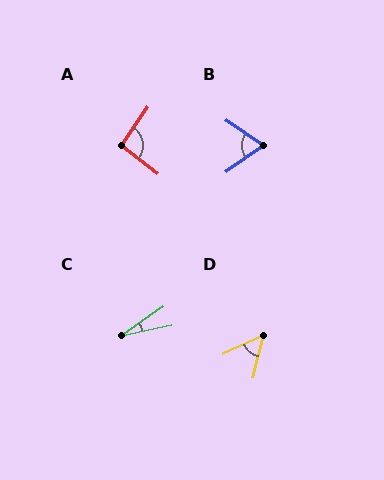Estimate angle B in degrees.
Approximately 70 degrees.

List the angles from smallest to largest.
C (24°), D (52°), B (70°), A (93°).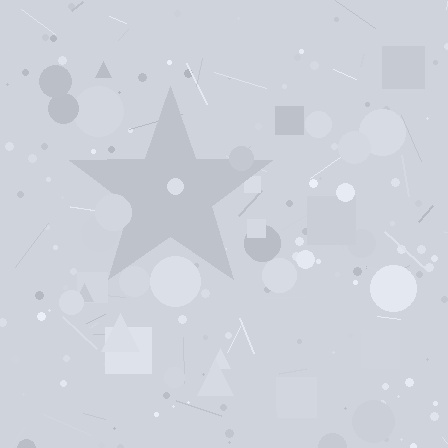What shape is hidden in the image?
A star is hidden in the image.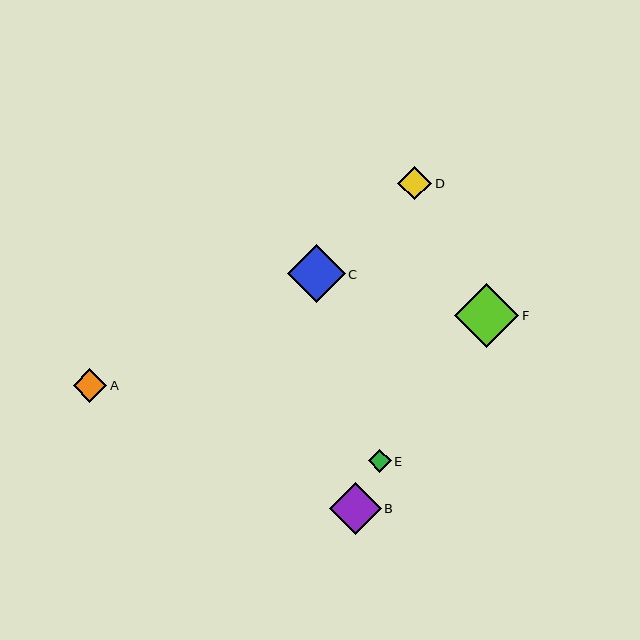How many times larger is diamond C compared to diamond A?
Diamond C is approximately 1.7 times the size of diamond A.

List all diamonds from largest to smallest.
From largest to smallest: F, C, B, D, A, E.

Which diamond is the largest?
Diamond F is the largest with a size of approximately 64 pixels.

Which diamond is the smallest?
Diamond E is the smallest with a size of approximately 22 pixels.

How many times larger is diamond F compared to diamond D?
Diamond F is approximately 1.9 times the size of diamond D.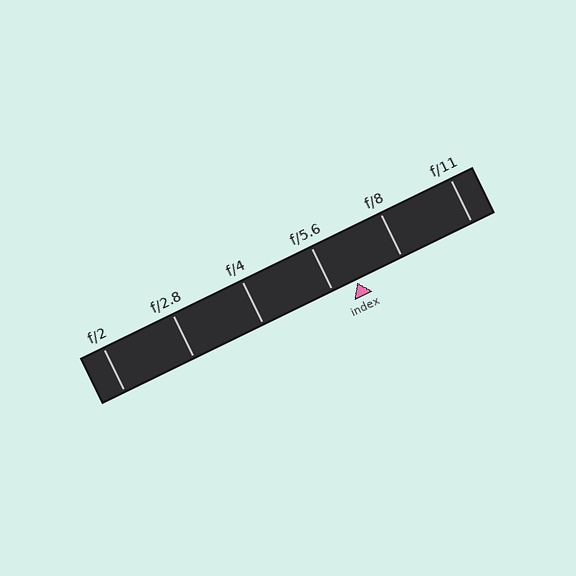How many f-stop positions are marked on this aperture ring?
There are 6 f-stop positions marked.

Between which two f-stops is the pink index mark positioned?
The index mark is between f/5.6 and f/8.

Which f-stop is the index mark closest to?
The index mark is closest to f/5.6.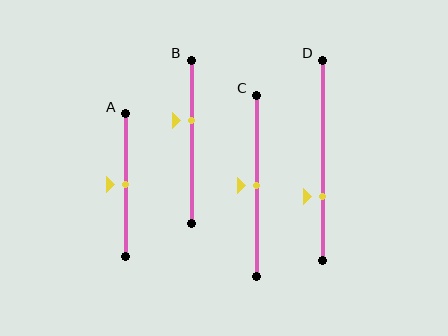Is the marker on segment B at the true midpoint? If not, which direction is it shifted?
No, the marker on segment B is shifted upward by about 13% of the segment length.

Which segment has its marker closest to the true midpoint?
Segment A has its marker closest to the true midpoint.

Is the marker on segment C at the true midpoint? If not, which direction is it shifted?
Yes, the marker on segment C is at the true midpoint.